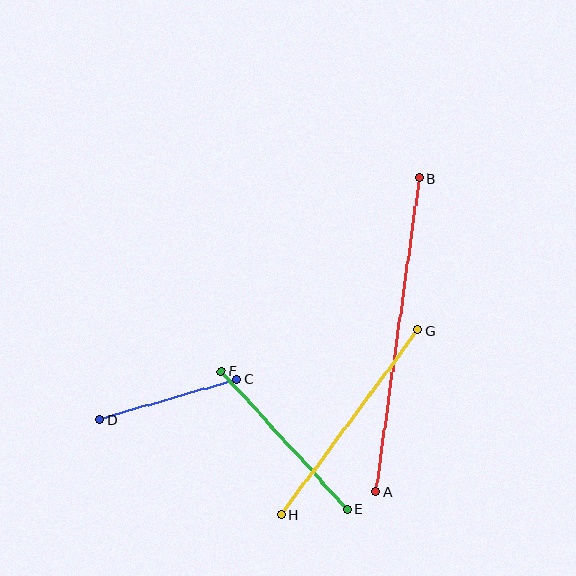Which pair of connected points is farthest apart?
Points A and B are farthest apart.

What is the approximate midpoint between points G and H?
The midpoint is at approximately (350, 422) pixels.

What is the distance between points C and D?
The distance is approximately 143 pixels.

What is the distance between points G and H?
The distance is approximately 230 pixels.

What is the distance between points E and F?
The distance is approximately 187 pixels.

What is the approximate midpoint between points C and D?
The midpoint is at approximately (168, 399) pixels.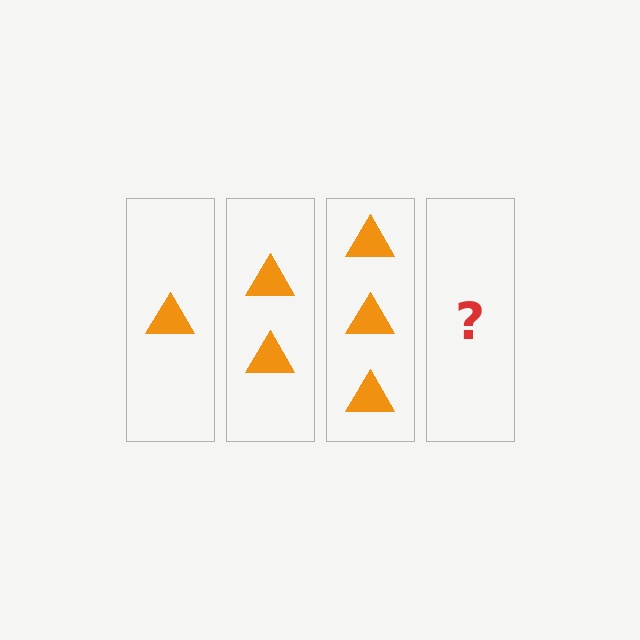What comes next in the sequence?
The next element should be 4 triangles.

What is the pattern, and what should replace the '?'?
The pattern is that each step adds one more triangle. The '?' should be 4 triangles.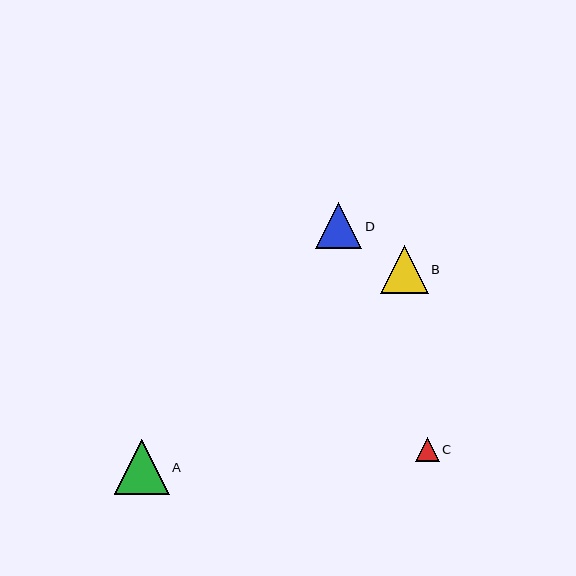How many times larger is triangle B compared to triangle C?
Triangle B is approximately 2.0 times the size of triangle C.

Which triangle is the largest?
Triangle A is the largest with a size of approximately 55 pixels.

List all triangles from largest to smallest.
From largest to smallest: A, B, D, C.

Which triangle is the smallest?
Triangle C is the smallest with a size of approximately 24 pixels.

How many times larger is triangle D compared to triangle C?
Triangle D is approximately 1.9 times the size of triangle C.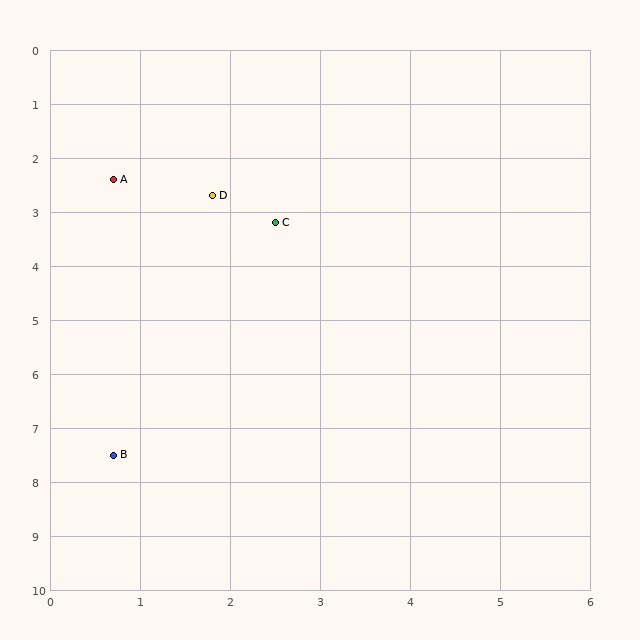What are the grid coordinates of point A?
Point A is at approximately (0.7, 2.4).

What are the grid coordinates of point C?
Point C is at approximately (2.5, 3.2).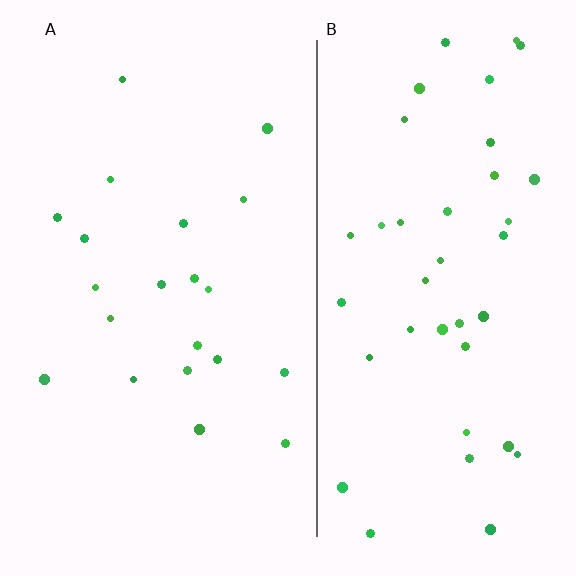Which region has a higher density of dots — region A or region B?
B (the right).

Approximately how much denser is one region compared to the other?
Approximately 2.0× — region B over region A.